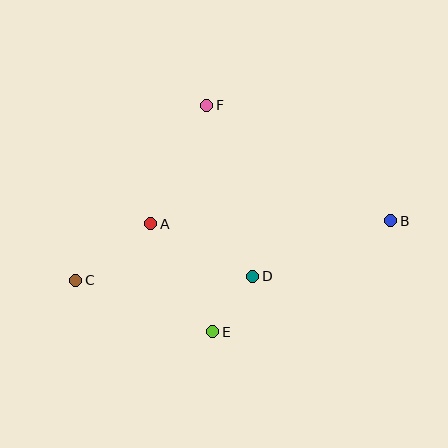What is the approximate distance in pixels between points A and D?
The distance between A and D is approximately 115 pixels.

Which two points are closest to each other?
Points D and E are closest to each other.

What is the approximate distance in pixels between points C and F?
The distance between C and F is approximately 219 pixels.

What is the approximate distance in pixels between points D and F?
The distance between D and F is approximately 178 pixels.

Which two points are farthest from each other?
Points B and C are farthest from each other.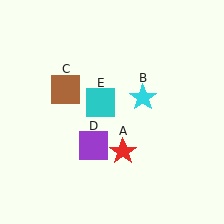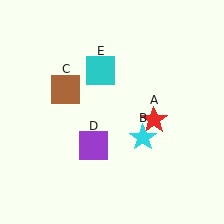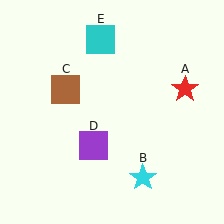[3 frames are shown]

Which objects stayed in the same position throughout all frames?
Brown square (object C) and purple square (object D) remained stationary.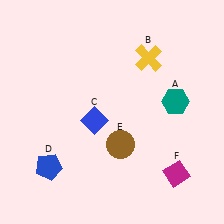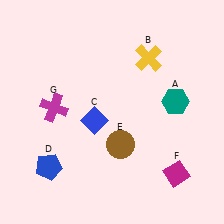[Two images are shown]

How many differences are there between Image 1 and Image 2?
There is 1 difference between the two images.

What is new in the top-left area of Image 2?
A magenta cross (G) was added in the top-left area of Image 2.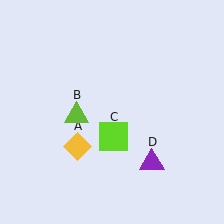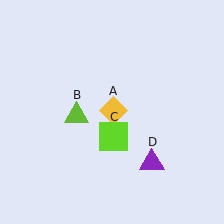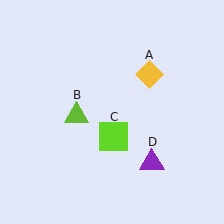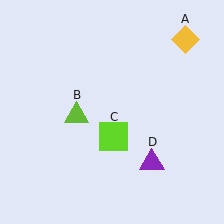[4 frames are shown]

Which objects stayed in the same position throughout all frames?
Lime triangle (object B) and lime square (object C) and purple triangle (object D) remained stationary.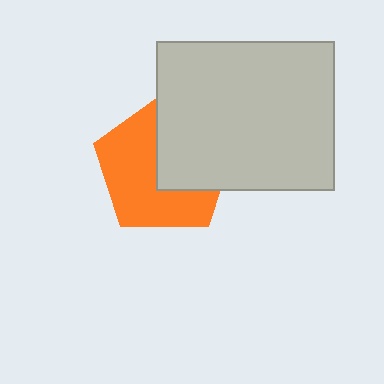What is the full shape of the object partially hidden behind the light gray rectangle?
The partially hidden object is an orange pentagon.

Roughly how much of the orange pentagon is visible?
About half of it is visible (roughly 57%).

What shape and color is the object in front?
The object in front is a light gray rectangle.